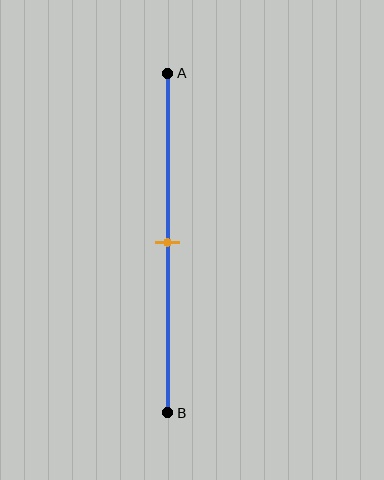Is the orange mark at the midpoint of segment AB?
Yes, the mark is approximately at the midpoint.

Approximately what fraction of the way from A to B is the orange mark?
The orange mark is approximately 50% of the way from A to B.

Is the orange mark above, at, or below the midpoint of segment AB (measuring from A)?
The orange mark is approximately at the midpoint of segment AB.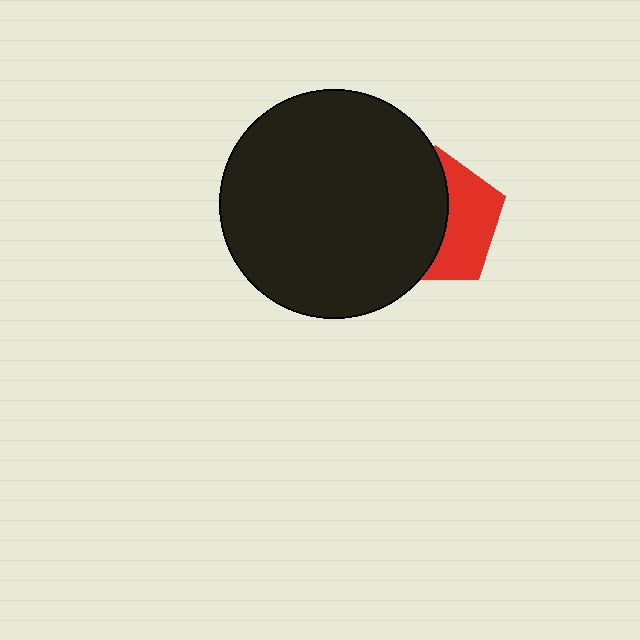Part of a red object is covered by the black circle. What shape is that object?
It is a pentagon.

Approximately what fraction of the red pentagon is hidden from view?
Roughly 57% of the red pentagon is hidden behind the black circle.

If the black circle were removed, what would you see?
You would see the complete red pentagon.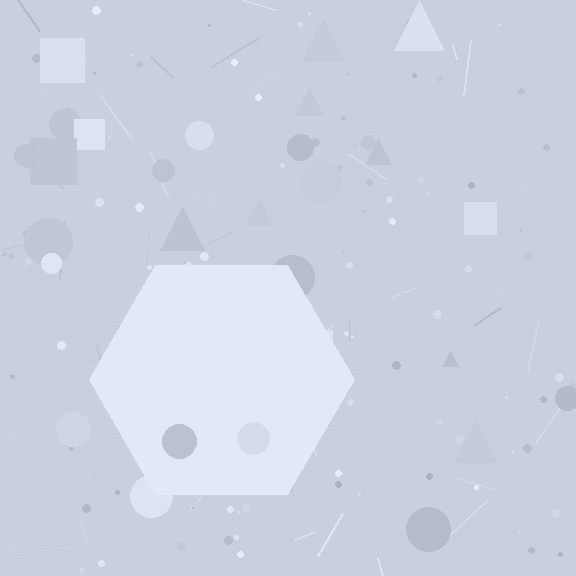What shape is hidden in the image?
A hexagon is hidden in the image.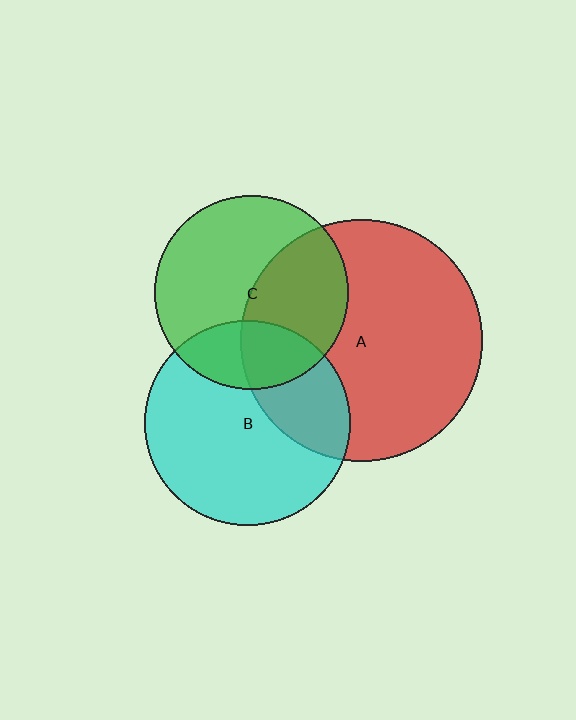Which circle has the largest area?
Circle A (red).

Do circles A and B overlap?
Yes.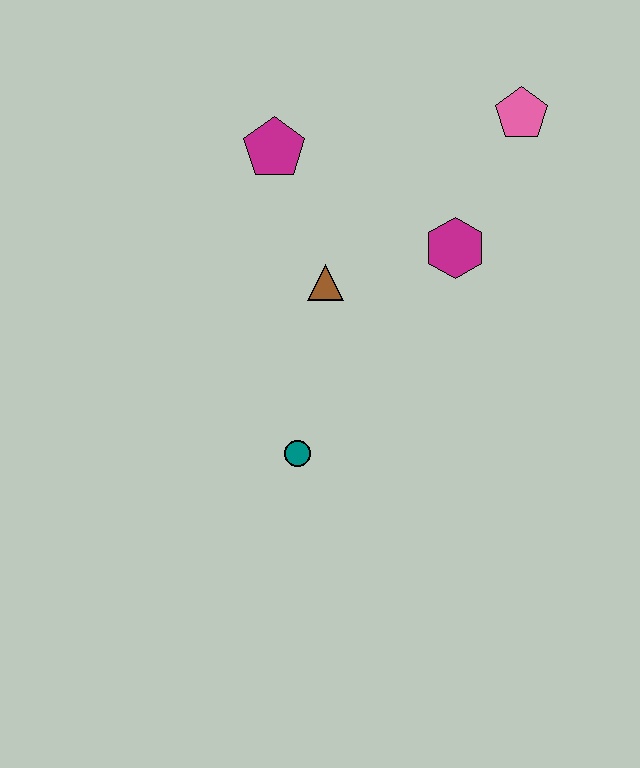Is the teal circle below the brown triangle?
Yes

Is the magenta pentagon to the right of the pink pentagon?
No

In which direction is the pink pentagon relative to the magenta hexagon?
The pink pentagon is above the magenta hexagon.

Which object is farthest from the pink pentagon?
The teal circle is farthest from the pink pentagon.